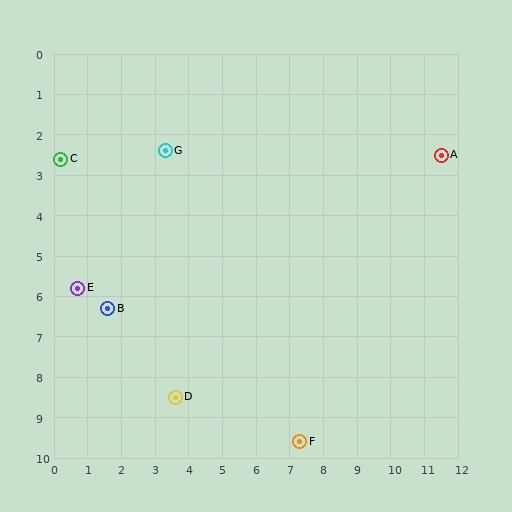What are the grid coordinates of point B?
Point B is at approximately (1.6, 6.3).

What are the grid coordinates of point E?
Point E is at approximately (0.7, 5.8).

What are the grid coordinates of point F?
Point F is at approximately (7.3, 9.6).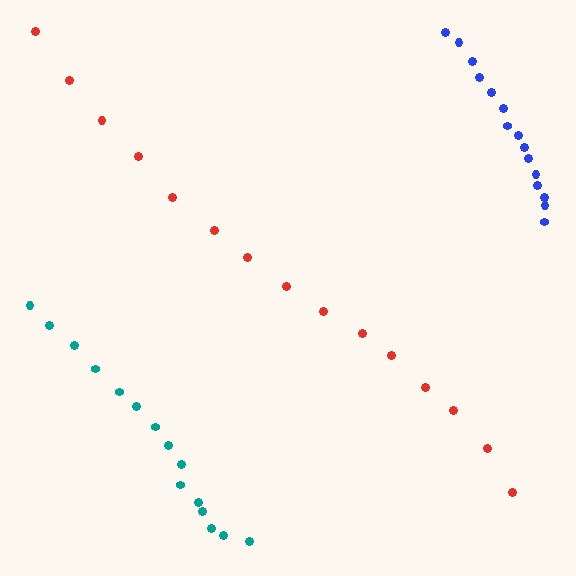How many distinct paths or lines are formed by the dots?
There are 3 distinct paths.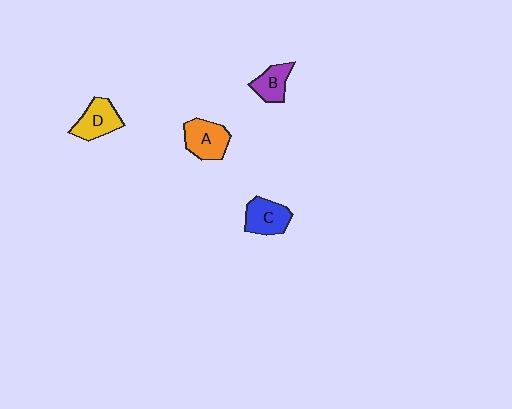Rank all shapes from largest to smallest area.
From largest to smallest: A (orange), D (yellow), C (blue), B (purple).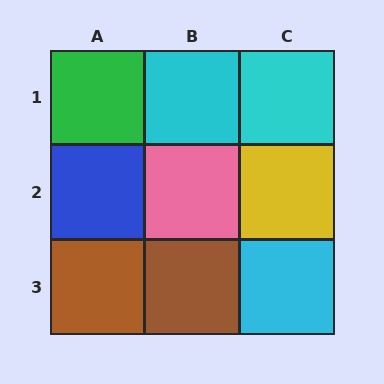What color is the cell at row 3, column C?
Cyan.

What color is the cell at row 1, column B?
Cyan.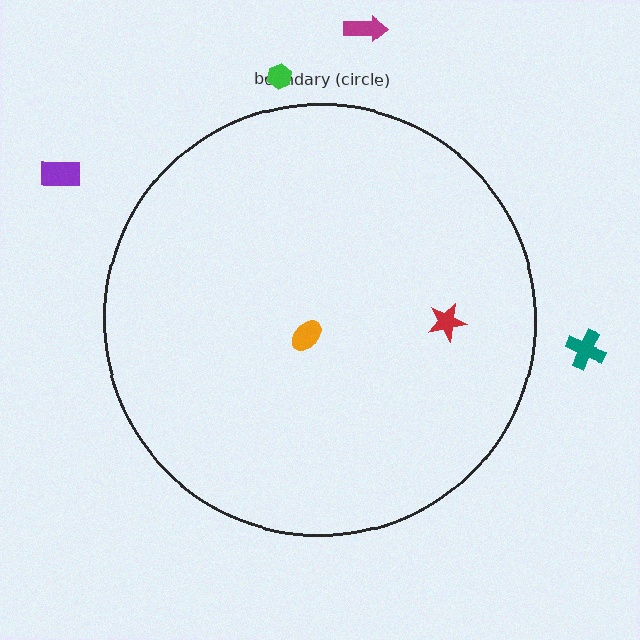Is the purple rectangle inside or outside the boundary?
Outside.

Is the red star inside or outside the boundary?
Inside.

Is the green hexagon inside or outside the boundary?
Outside.